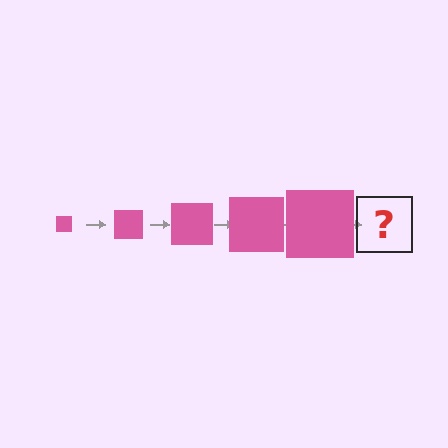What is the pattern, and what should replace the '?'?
The pattern is that the square gets progressively larger each step. The '?' should be a pink square, larger than the previous one.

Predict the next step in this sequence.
The next step is a pink square, larger than the previous one.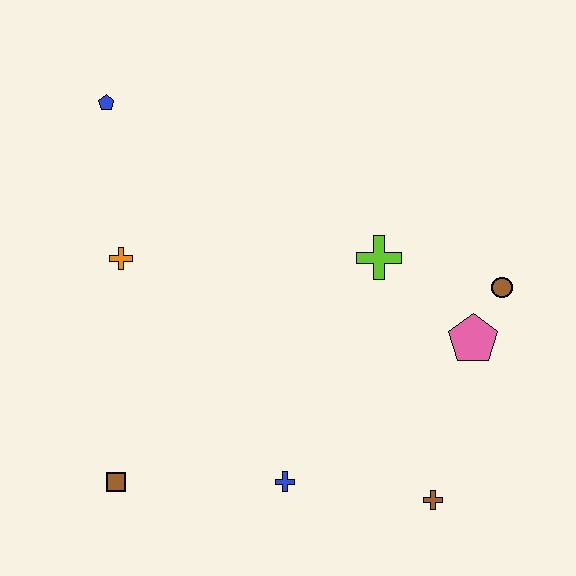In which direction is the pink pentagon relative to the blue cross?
The pink pentagon is to the right of the blue cross.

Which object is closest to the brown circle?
The pink pentagon is closest to the brown circle.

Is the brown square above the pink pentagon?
No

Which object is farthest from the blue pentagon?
The brown cross is farthest from the blue pentagon.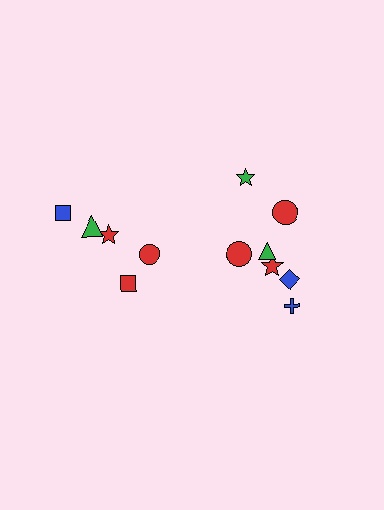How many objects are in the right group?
There are 7 objects.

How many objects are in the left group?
There are 5 objects.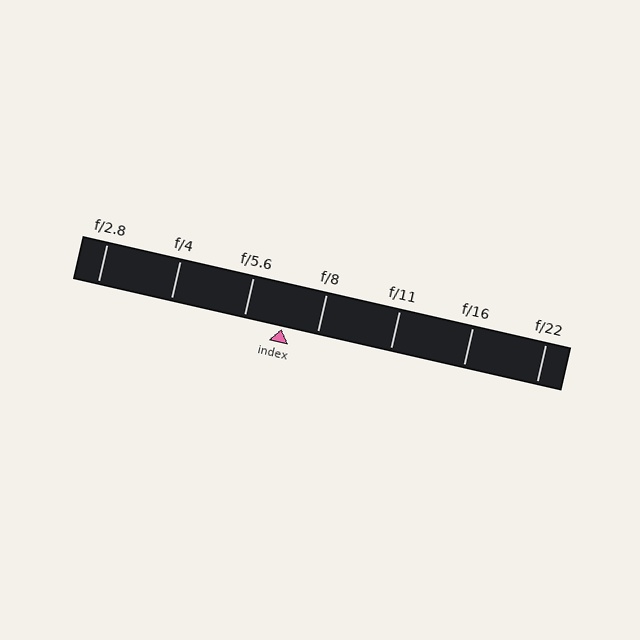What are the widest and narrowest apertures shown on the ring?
The widest aperture shown is f/2.8 and the narrowest is f/22.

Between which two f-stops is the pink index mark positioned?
The index mark is between f/5.6 and f/8.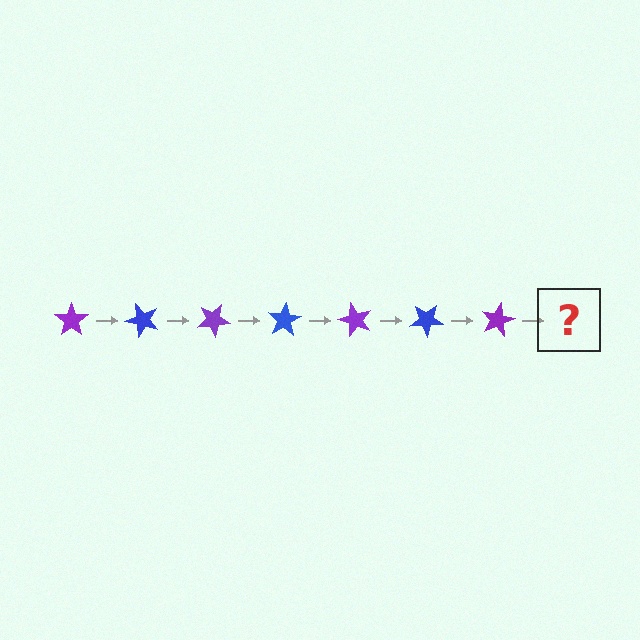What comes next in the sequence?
The next element should be a blue star, rotated 350 degrees from the start.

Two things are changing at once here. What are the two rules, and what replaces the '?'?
The two rules are that it rotates 50 degrees each step and the color cycles through purple and blue. The '?' should be a blue star, rotated 350 degrees from the start.